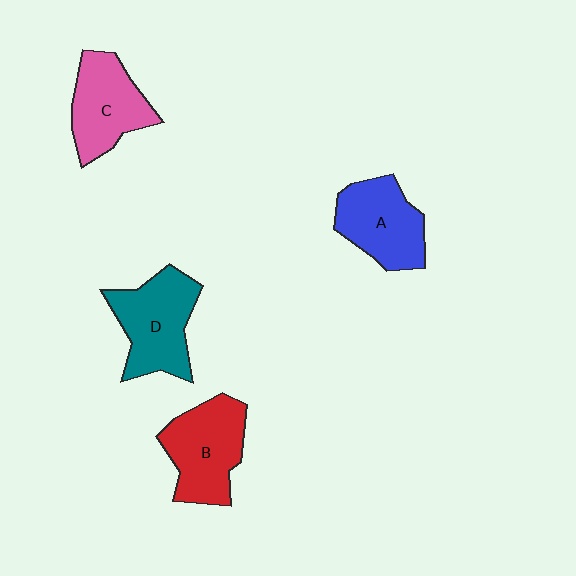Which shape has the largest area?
Shape D (teal).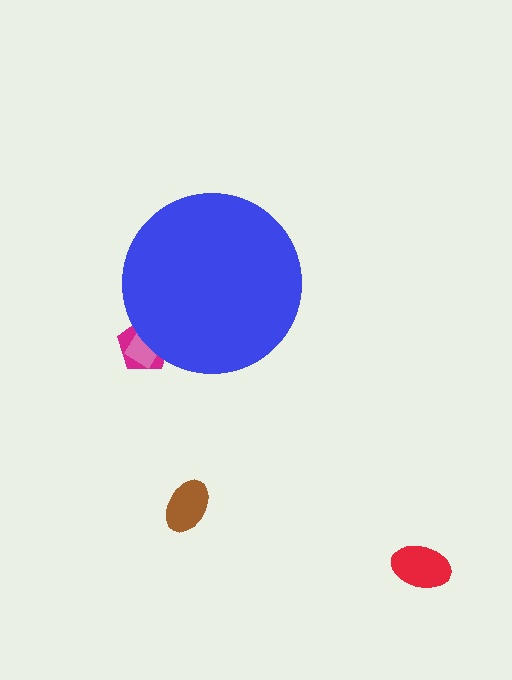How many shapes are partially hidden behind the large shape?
2 shapes are partially hidden.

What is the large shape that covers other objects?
A blue circle.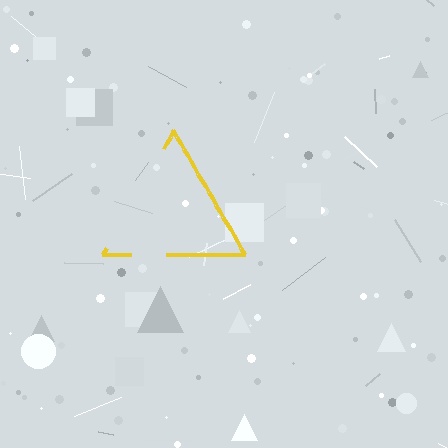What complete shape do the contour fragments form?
The contour fragments form a triangle.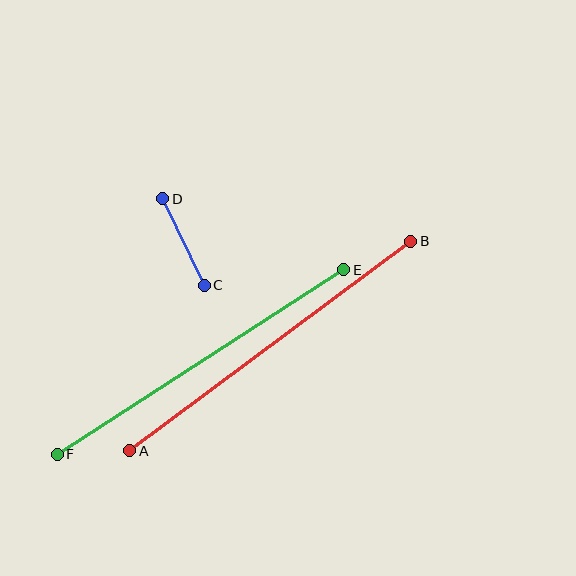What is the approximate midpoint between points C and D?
The midpoint is at approximately (184, 242) pixels.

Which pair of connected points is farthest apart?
Points A and B are farthest apart.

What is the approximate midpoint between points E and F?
The midpoint is at approximately (200, 362) pixels.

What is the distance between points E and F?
The distance is approximately 341 pixels.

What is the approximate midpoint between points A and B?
The midpoint is at approximately (270, 346) pixels.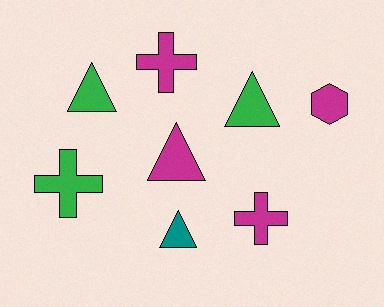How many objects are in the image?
There are 8 objects.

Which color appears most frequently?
Magenta, with 4 objects.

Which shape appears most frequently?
Triangle, with 4 objects.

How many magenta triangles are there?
There is 1 magenta triangle.